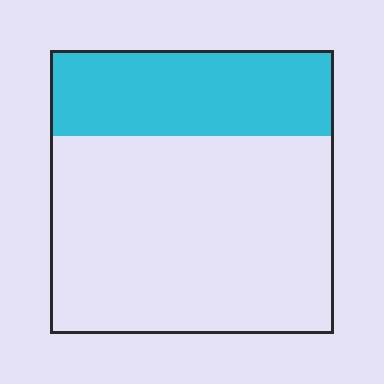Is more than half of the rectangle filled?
No.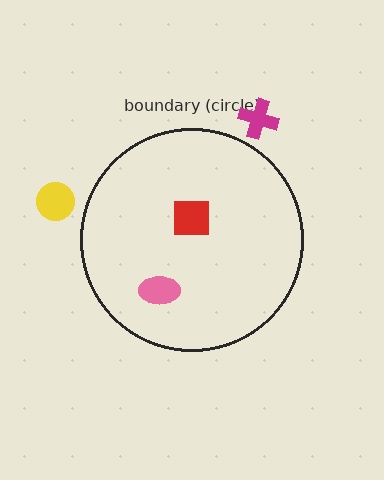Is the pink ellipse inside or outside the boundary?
Inside.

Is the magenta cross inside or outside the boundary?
Outside.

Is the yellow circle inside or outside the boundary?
Outside.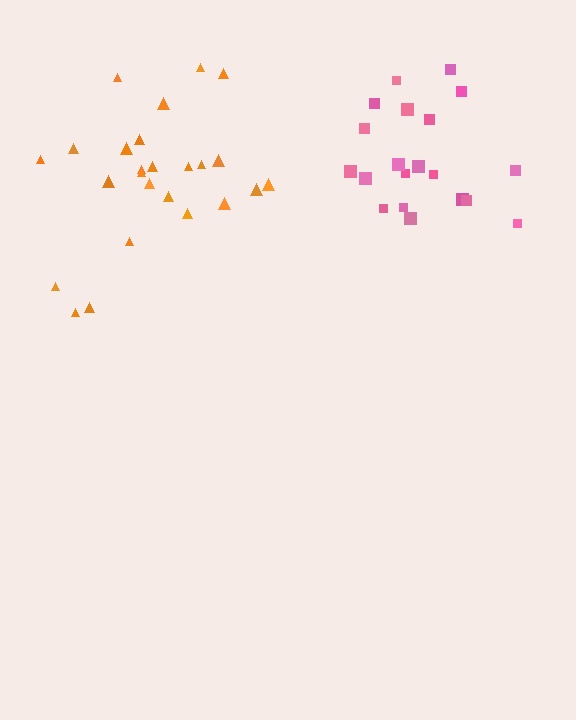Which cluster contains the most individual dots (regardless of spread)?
Orange (25).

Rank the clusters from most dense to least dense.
pink, orange.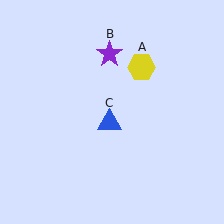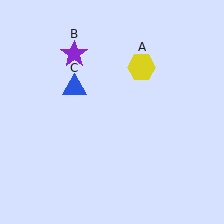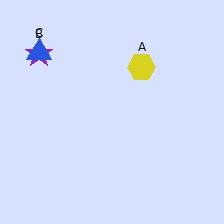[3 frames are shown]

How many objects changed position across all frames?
2 objects changed position: purple star (object B), blue triangle (object C).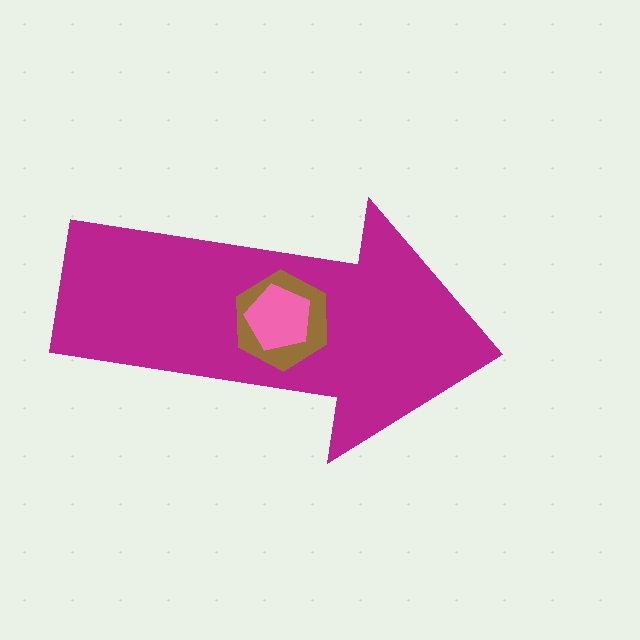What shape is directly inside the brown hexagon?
The pink pentagon.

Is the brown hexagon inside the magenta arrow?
Yes.